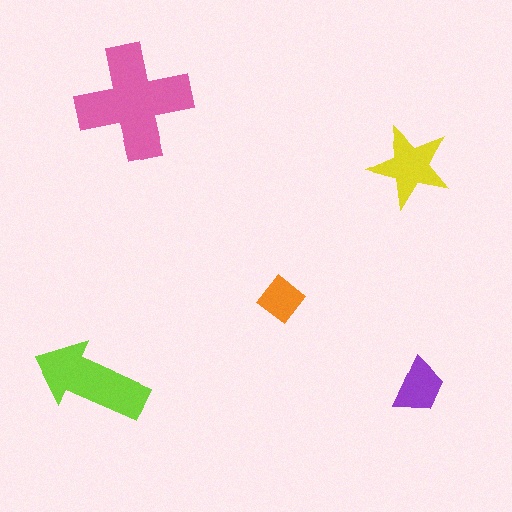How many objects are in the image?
There are 5 objects in the image.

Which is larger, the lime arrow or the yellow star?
The lime arrow.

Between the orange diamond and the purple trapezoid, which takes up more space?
The purple trapezoid.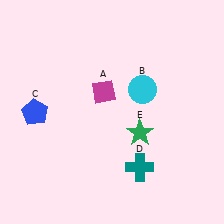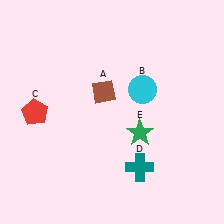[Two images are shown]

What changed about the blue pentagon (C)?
In Image 1, C is blue. In Image 2, it changed to red.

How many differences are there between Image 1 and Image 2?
There are 2 differences between the two images.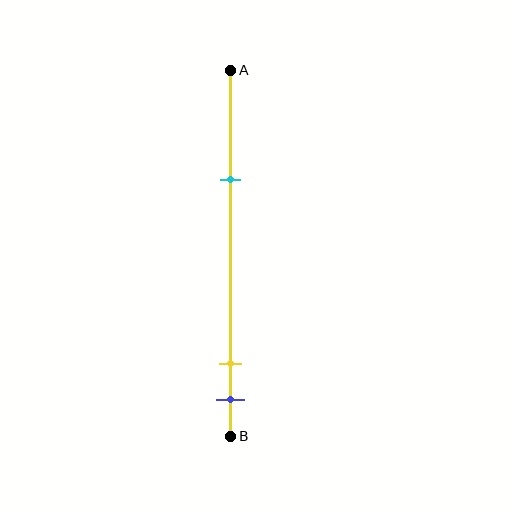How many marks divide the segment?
There are 3 marks dividing the segment.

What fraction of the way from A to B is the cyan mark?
The cyan mark is approximately 30% (0.3) of the way from A to B.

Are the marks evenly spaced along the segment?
No, the marks are not evenly spaced.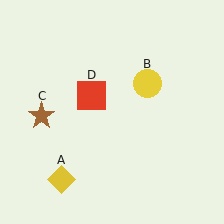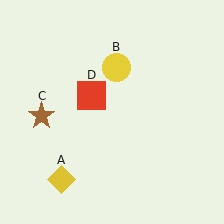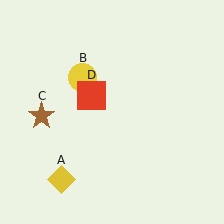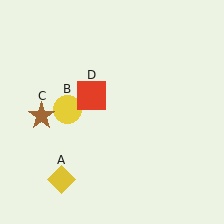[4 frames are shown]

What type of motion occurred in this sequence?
The yellow circle (object B) rotated counterclockwise around the center of the scene.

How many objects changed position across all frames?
1 object changed position: yellow circle (object B).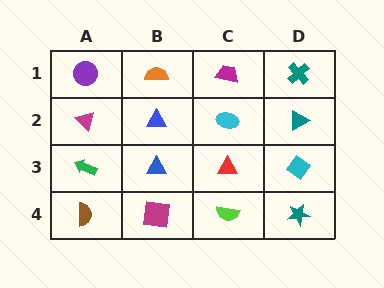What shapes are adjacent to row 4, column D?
A cyan diamond (row 3, column D), a lime semicircle (row 4, column C).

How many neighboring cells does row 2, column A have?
3.